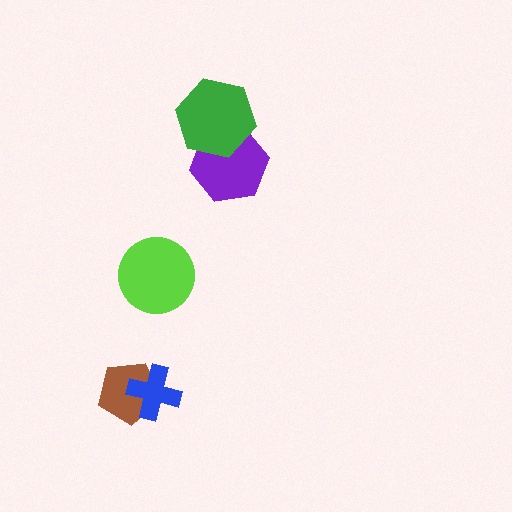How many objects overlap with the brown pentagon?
1 object overlaps with the brown pentagon.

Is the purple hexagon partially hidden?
Yes, it is partially covered by another shape.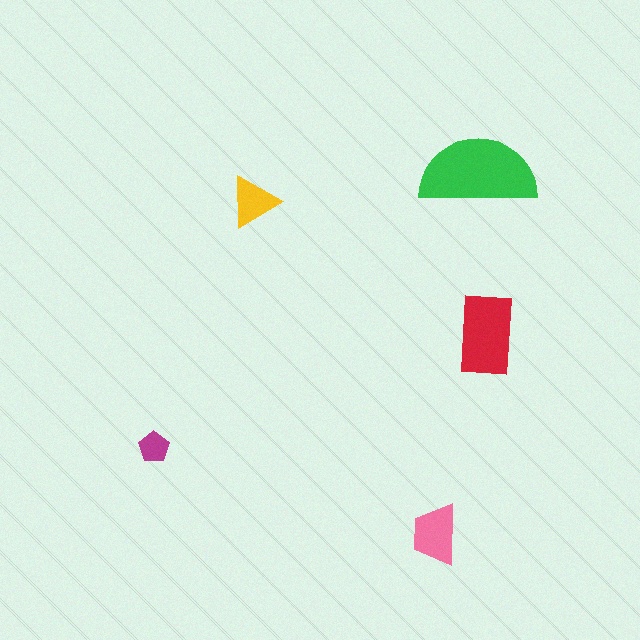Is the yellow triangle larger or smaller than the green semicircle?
Smaller.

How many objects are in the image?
There are 5 objects in the image.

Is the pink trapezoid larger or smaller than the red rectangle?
Smaller.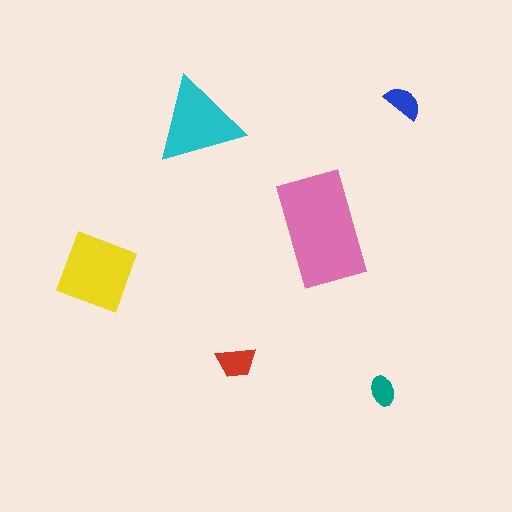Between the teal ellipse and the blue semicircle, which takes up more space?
The blue semicircle.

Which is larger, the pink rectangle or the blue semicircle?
The pink rectangle.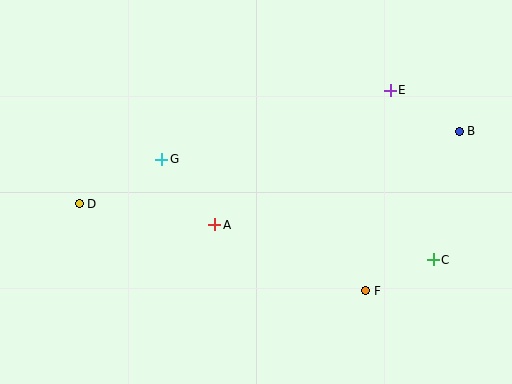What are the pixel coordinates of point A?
Point A is at (215, 225).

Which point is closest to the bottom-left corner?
Point D is closest to the bottom-left corner.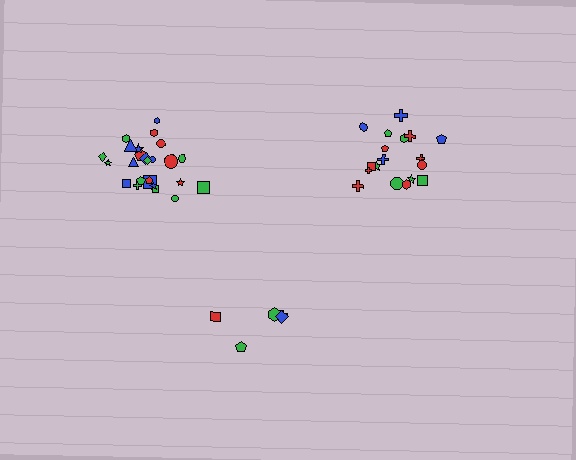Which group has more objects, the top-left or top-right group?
The top-left group.